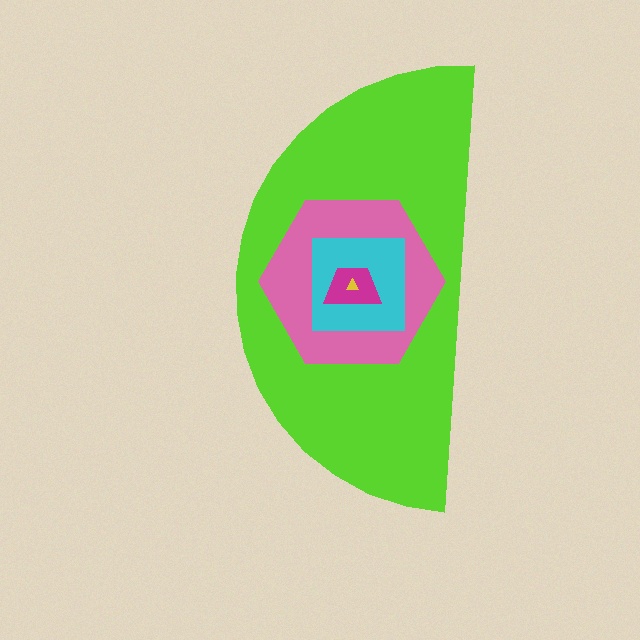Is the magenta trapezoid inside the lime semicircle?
Yes.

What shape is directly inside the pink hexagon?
The cyan square.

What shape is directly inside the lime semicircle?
The pink hexagon.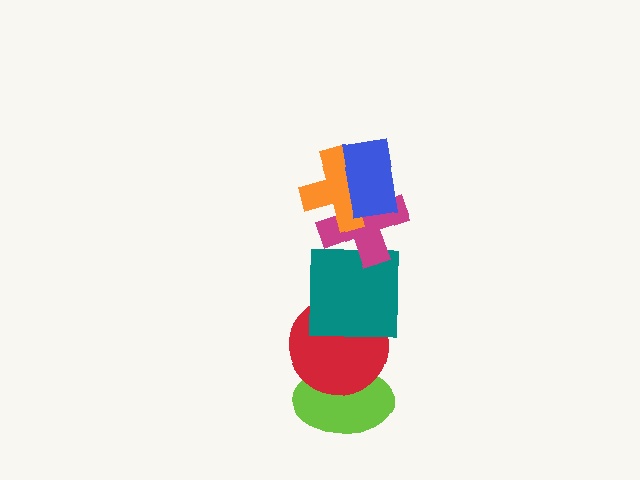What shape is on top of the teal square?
The magenta cross is on top of the teal square.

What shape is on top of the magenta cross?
The orange cross is on top of the magenta cross.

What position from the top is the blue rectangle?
The blue rectangle is 1st from the top.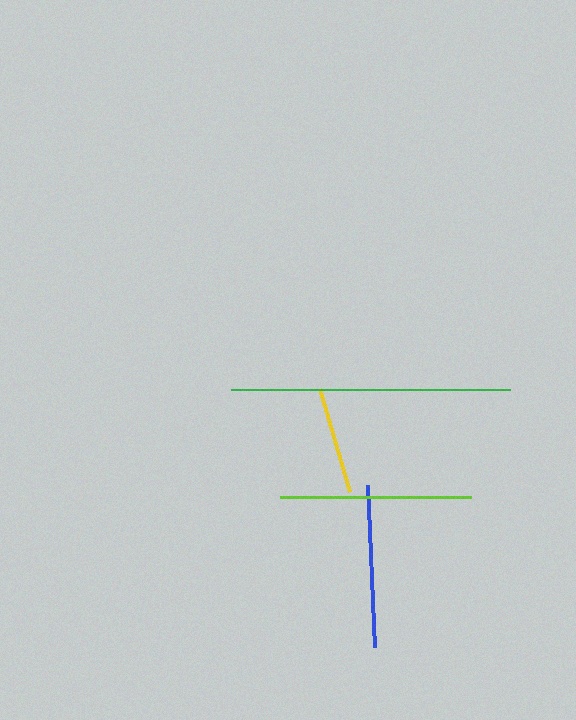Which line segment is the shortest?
The yellow line is the shortest at approximately 107 pixels.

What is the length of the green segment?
The green segment is approximately 278 pixels long.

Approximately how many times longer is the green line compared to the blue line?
The green line is approximately 1.7 times the length of the blue line.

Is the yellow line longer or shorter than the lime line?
The lime line is longer than the yellow line.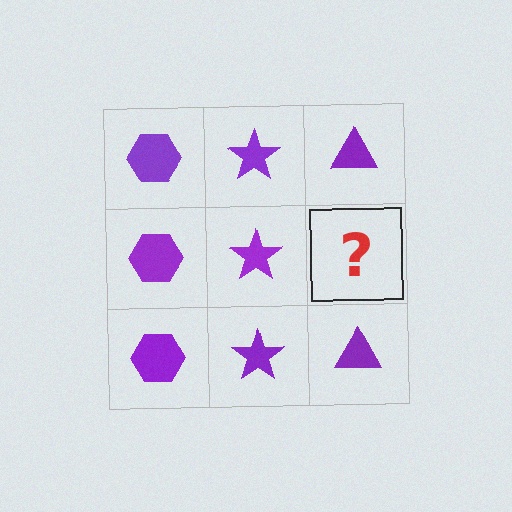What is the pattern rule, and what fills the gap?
The rule is that each column has a consistent shape. The gap should be filled with a purple triangle.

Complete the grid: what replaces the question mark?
The question mark should be replaced with a purple triangle.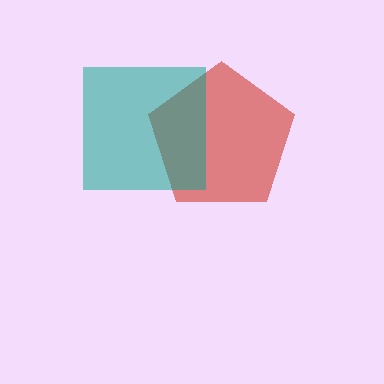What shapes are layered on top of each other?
The layered shapes are: a red pentagon, a teal square.